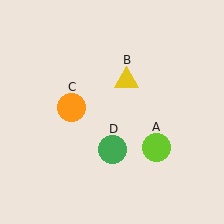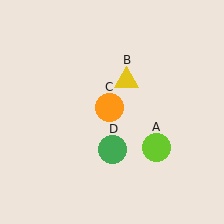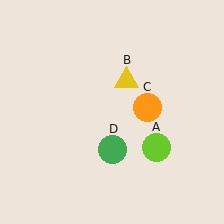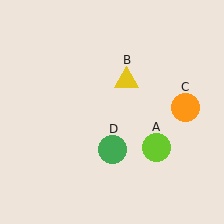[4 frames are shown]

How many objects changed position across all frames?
1 object changed position: orange circle (object C).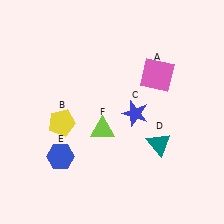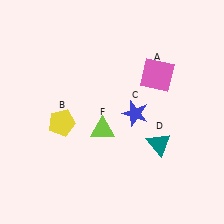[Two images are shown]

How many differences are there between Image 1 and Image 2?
There is 1 difference between the two images.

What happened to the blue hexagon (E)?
The blue hexagon (E) was removed in Image 2. It was in the bottom-left area of Image 1.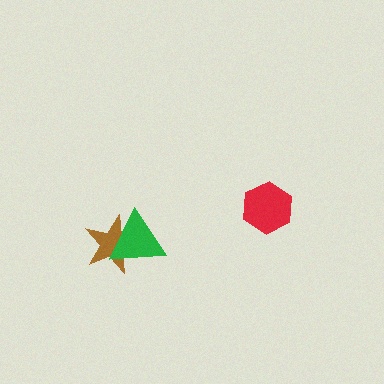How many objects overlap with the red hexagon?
0 objects overlap with the red hexagon.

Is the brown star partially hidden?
Yes, it is partially covered by another shape.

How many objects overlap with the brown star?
1 object overlaps with the brown star.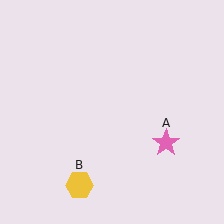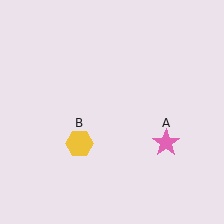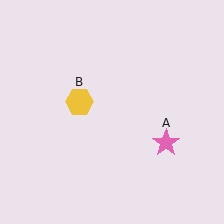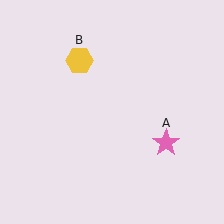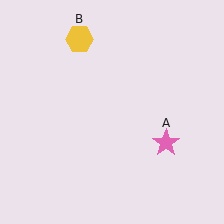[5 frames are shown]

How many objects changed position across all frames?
1 object changed position: yellow hexagon (object B).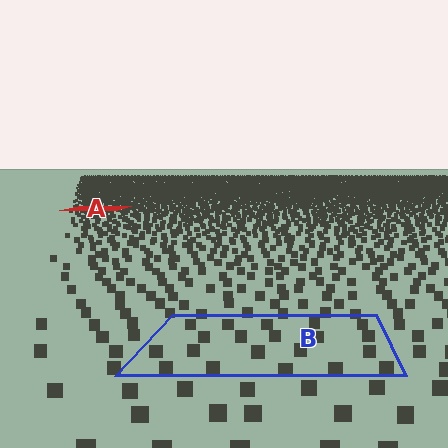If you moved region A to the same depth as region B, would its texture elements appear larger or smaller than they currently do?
They would appear larger. At a closer depth, the same texture elements are projected at a bigger on-screen size.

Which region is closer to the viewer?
Region B is closer. The texture elements there are larger and more spread out.